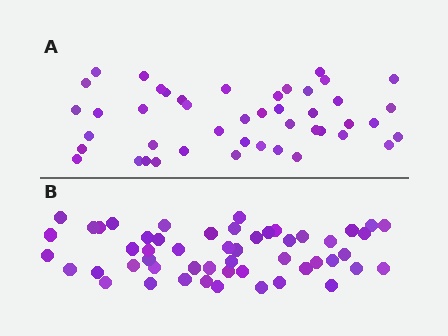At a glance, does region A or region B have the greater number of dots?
Region B (the bottom region) has more dots.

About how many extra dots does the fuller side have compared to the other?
Region B has roughly 8 or so more dots than region A.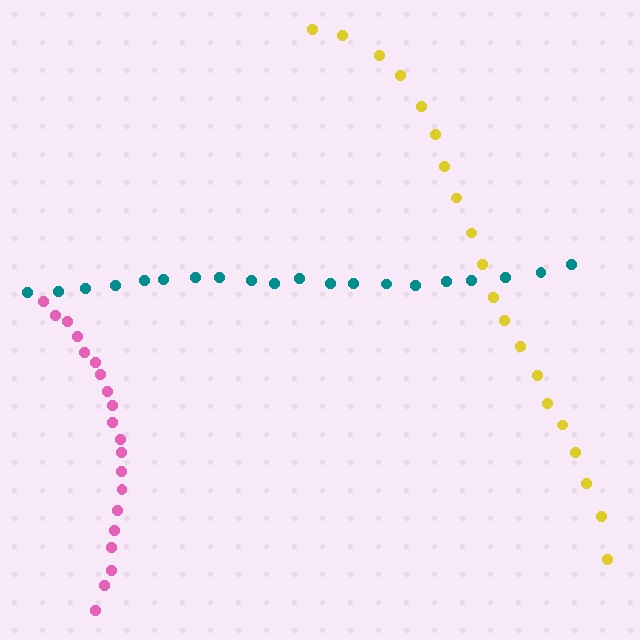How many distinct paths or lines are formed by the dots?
There are 3 distinct paths.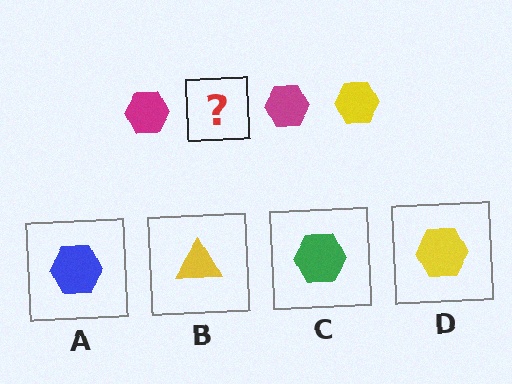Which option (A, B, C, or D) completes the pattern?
D.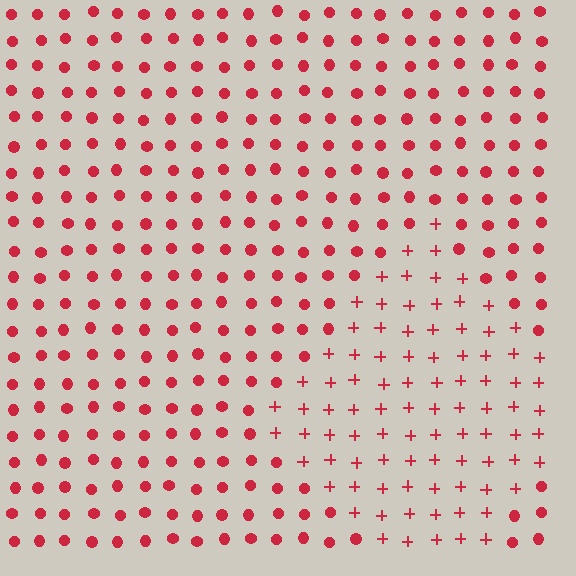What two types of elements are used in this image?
The image uses plus signs inside the diamond region and circles outside it.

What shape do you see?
I see a diamond.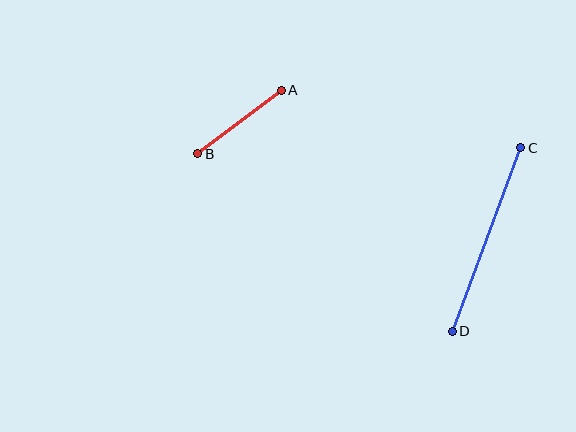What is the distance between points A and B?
The distance is approximately 105 pixels.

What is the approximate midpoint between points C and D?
The midpoint is at approximately (487, 239) pixels.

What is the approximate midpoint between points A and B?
The midpoint is at approximately (240, 122) pixels.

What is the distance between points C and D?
The distance is approximately 196 pixels.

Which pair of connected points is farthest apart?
Points C and D are farthest apart.